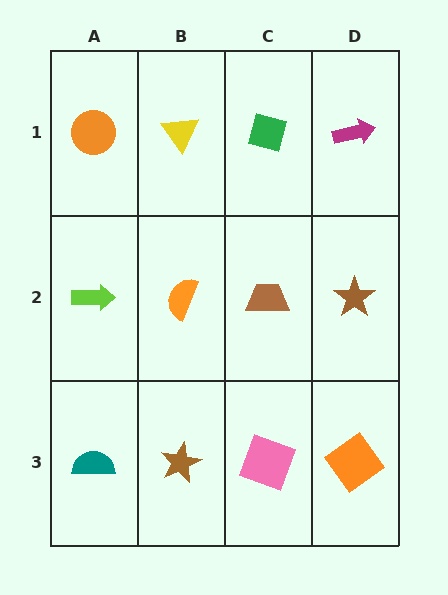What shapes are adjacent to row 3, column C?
A brown trapezoid (row 2, column C), a brown star (row 3, column B), an orange diamond (row 3, column D).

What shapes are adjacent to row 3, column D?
A brown star (row 2, column D), a pink square (row 3, column C).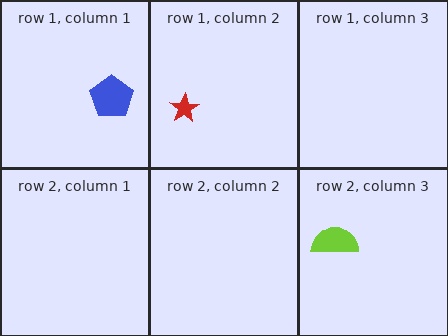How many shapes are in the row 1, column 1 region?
1.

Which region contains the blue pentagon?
The row 1, column 1 region.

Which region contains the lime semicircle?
The row 2, column 3 region.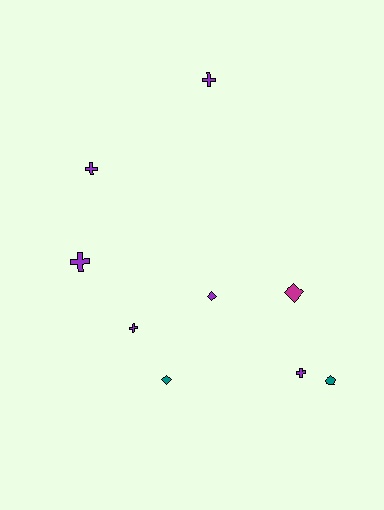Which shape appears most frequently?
Cross, with 5 objects.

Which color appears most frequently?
Purple, with 6 objects.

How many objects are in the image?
There are 9 objects.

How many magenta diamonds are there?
There is 1 magenta diamond.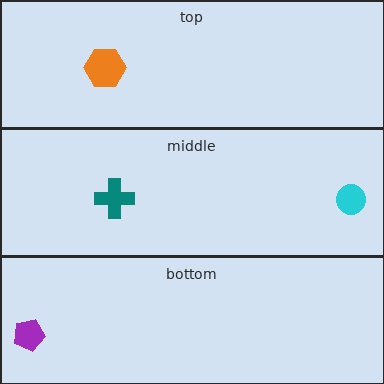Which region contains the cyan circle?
The middle region.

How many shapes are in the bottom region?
1.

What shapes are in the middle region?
The teal cross, the cyan circle.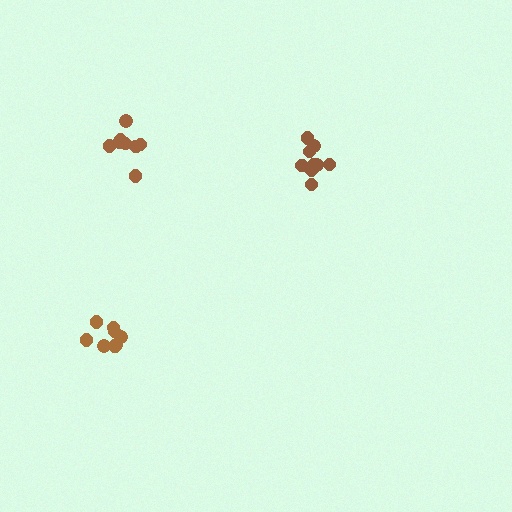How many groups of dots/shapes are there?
There are 3 groups.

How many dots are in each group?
Group 1: 8 dots, Group 2: 8 dots, Group 3: 9 dots (25 total).